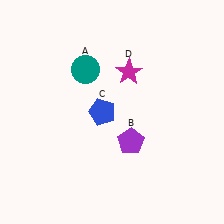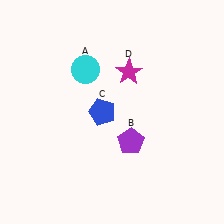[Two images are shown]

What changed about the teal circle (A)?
In Image 1, A is teal. In Image 2, it changed to cyan.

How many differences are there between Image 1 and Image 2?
There is 1 difference between the two images.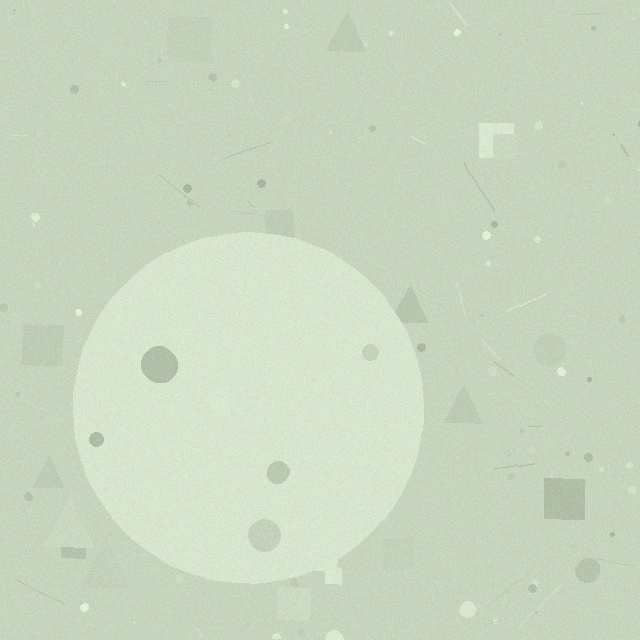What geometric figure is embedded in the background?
A circle is embedded in the background.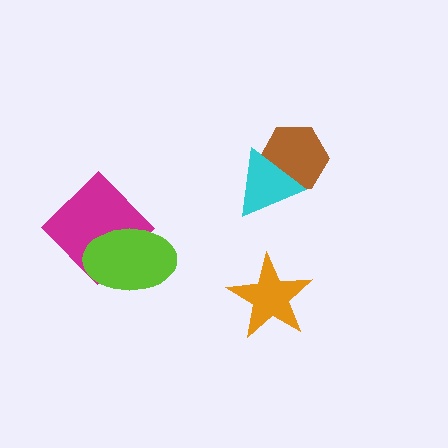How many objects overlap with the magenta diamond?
1 object overlaps with the magenta diamond.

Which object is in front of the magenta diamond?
The lime ellipse is in front of the magenta diamond.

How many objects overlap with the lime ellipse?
1 object overlaps with the lime ellipse.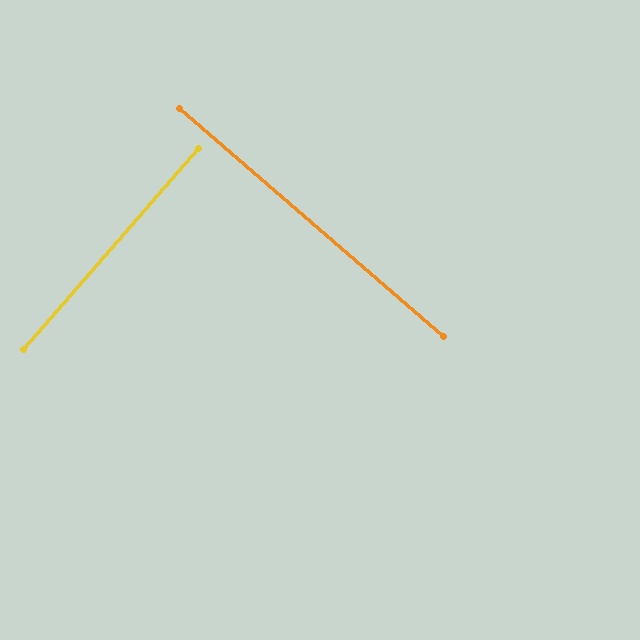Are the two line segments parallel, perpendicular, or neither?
Perpendicular — they meet at approximately 90°.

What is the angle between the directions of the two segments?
Approximately 90 degrees.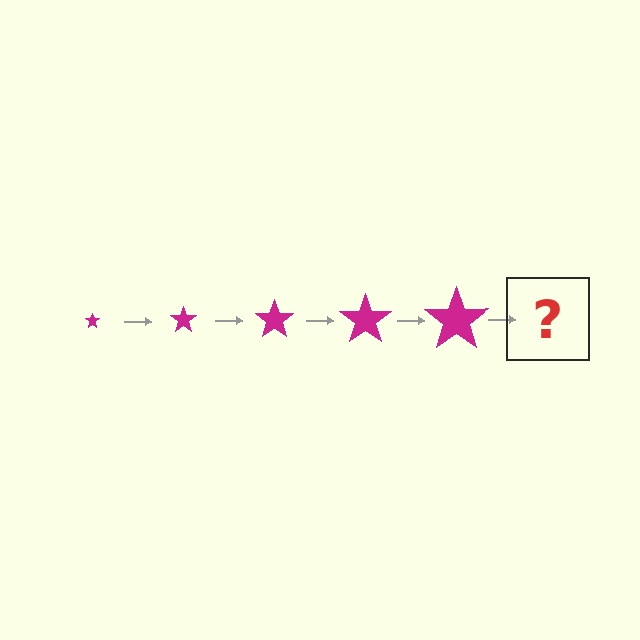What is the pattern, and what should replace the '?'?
The pattern is that the star gets progressively larger each step. The '?' should be a magenta star, larger than the previous one.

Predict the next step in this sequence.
The next step is a magenta star, larger than the previous one.